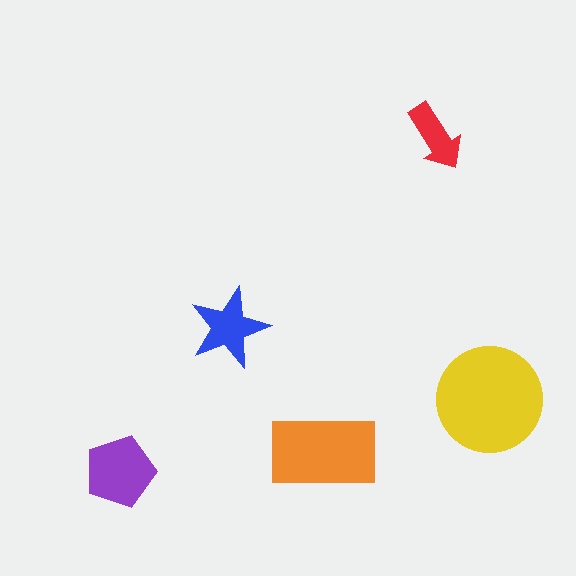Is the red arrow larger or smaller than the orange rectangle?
Smaller.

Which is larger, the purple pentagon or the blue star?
The purple pentagon.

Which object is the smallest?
The red arrow.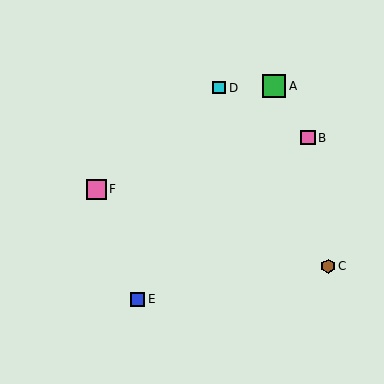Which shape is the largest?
The green square (labeled A) is the largest.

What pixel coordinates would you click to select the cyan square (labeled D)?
Click at (219, 88) to select the cyan square D.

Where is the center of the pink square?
The center of the pink square is at (96, 189).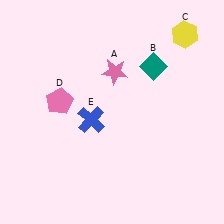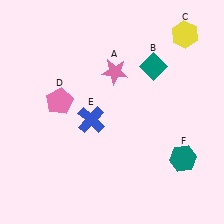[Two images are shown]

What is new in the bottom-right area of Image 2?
A teal hexagon (F) was added in the bottom-right area of Image 2.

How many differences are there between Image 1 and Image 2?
There is 1 difference between the two images.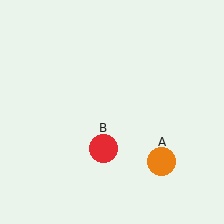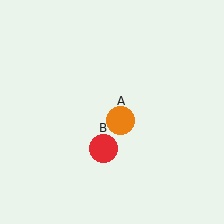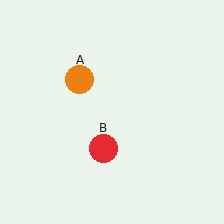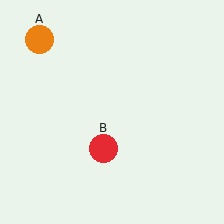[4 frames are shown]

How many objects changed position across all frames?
1 object changed position: orange circle (object A).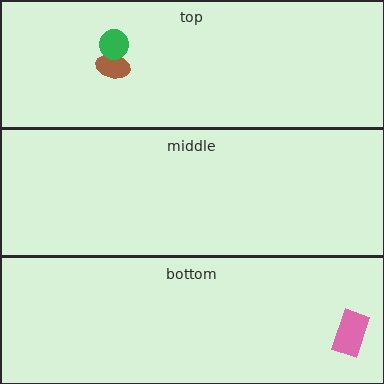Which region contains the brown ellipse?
The top region.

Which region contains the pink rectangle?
The bottom region.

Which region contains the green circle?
The top region.